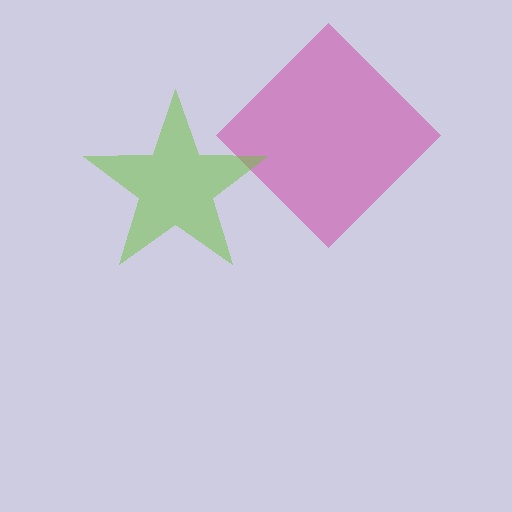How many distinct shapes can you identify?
There are 2 distinct shapes: a magenta diamond, a lime star.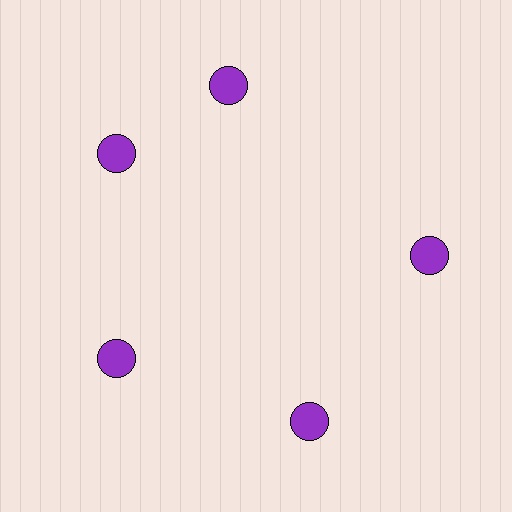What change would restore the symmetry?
The symmetry would be restored by rotating it back into even spacing with its neighbors so that all 5 circles sit at equal angles and equal distance from the center.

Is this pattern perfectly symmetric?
No. The 5 purple circles are arranged in a ring, but one element near the 1 o'clock position is rotated out of alignment along the ring, breaking the 5-fold rotational symmetry.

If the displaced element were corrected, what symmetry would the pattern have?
It would have 5-fold rotational symmetry — the pattern would map onto itself every 72 degrees.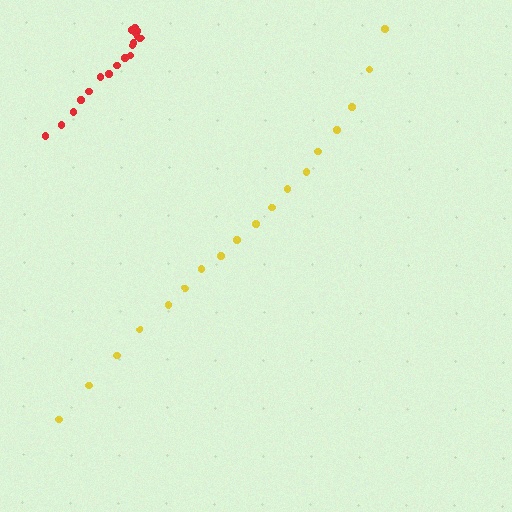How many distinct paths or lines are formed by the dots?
There are 2 distinct paths.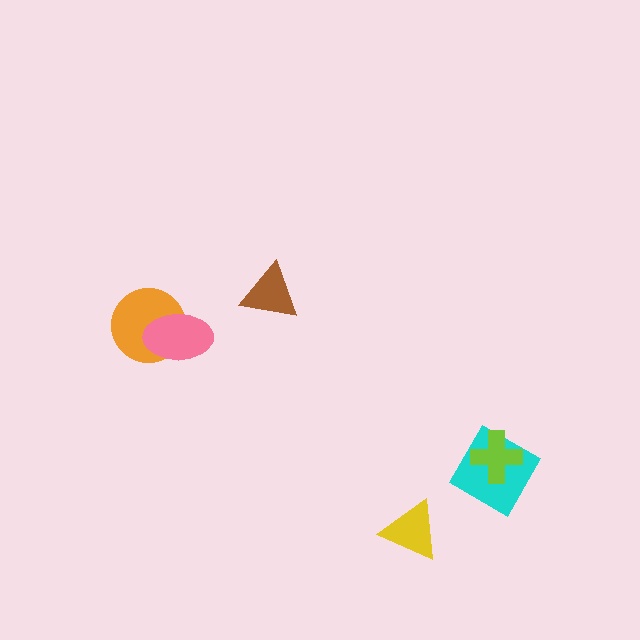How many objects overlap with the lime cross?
1 object overlaps with the lime cross.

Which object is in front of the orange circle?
The pink ellipse is in front of the orange circle.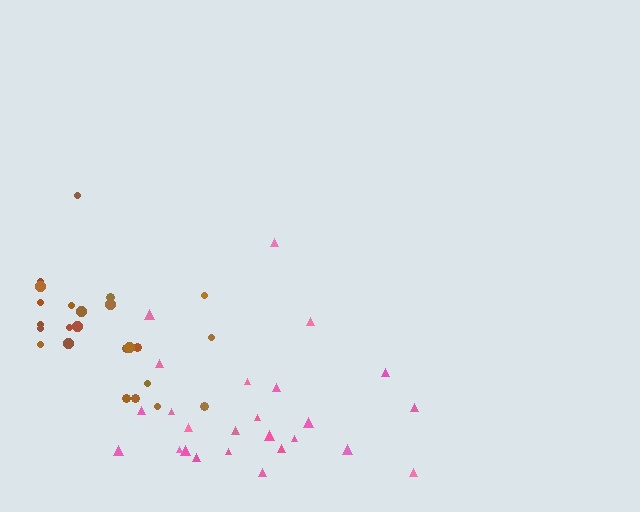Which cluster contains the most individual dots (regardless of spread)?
Pink (25).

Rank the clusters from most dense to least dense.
brown, pink.